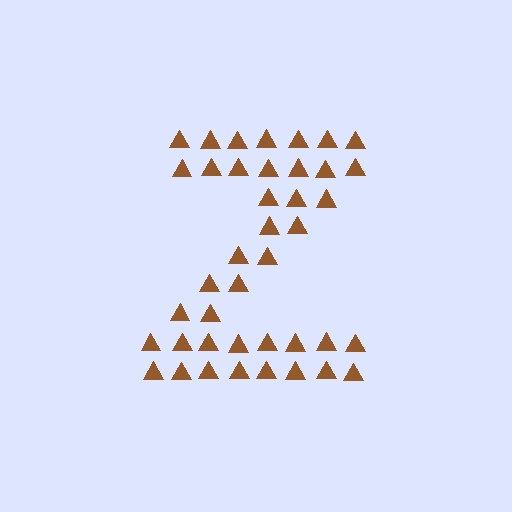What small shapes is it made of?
It is made of small triangles.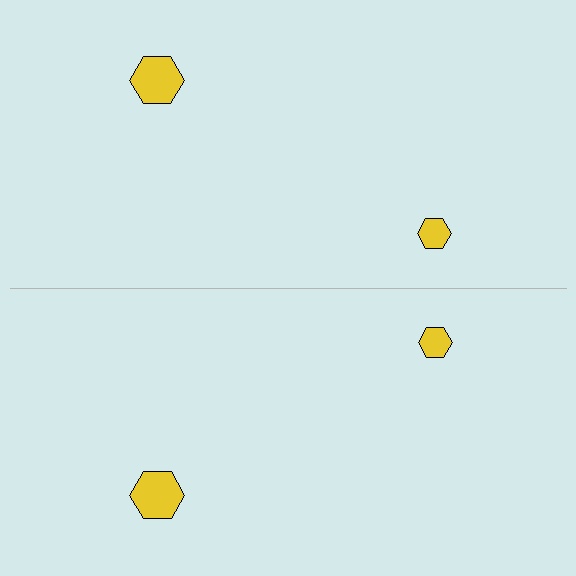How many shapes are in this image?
There are 4 shapes in this image.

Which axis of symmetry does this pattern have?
The pattern has a horizontal axis of symmetry running through the center of the image.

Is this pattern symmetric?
Yes, this pattern has bilateral (reflection) symmetry.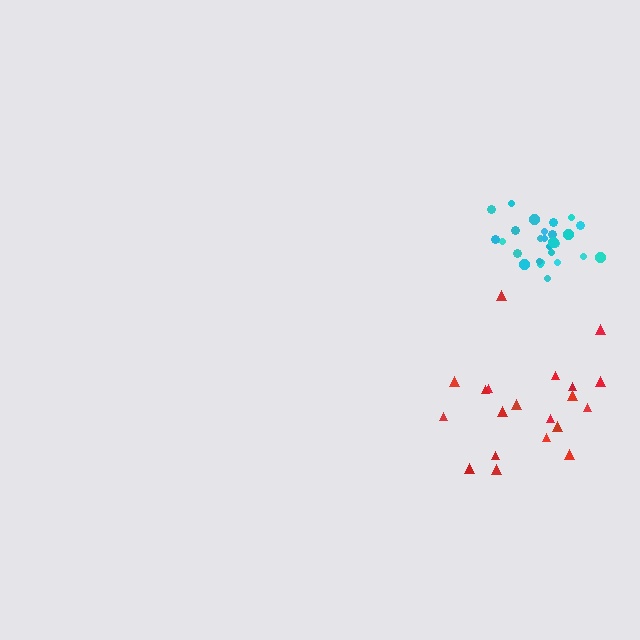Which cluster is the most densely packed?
Cyan.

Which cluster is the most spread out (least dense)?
Red.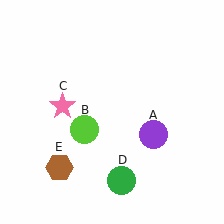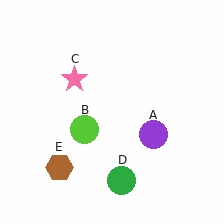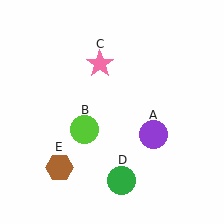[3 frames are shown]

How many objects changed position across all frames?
1 object changed position: pink star (object C).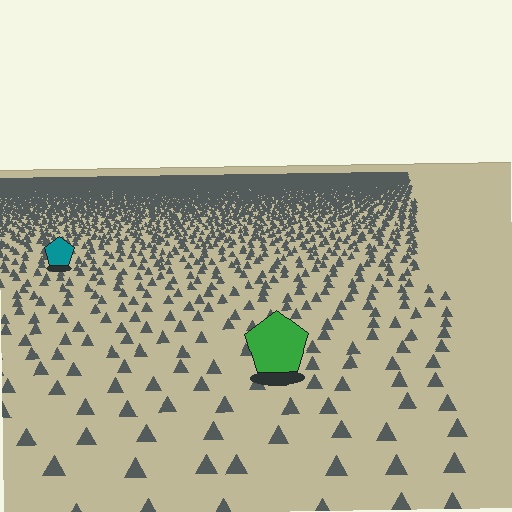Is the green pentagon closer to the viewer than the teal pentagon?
Yes. The green pentagon is closer — you can tell from the texture gradient: the ground texture is coarser near it.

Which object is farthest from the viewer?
The teal pentagon is farthest from the viewer. It appears smaller and the ground texture around it is denser.